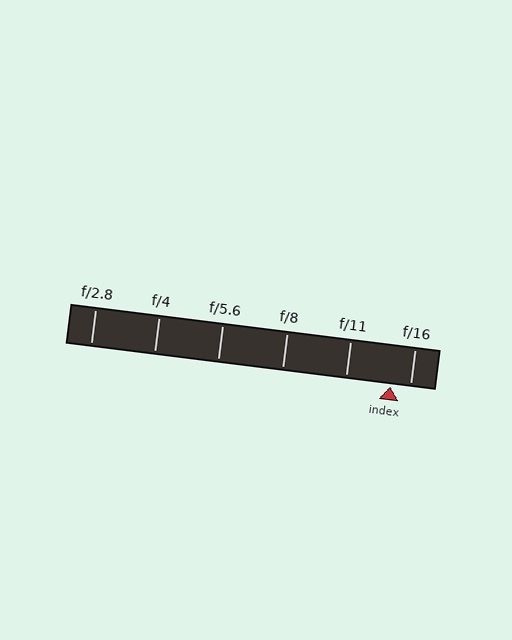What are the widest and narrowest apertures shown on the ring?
The widest aperture shown is f/2.8 and the narrowest is f/16.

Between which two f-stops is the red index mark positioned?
The index mark is between f/11 and f/16.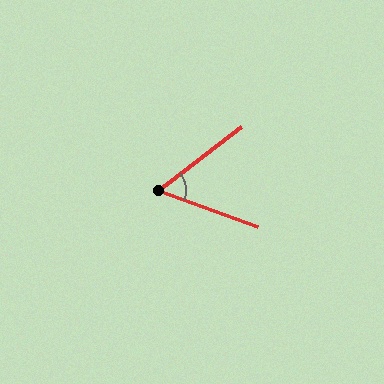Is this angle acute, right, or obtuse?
It is acute.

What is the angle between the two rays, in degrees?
Approximately 57 degrees.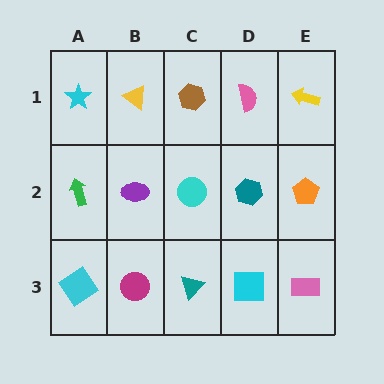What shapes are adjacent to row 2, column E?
A yellow arrow (row 1, column E), a pink rectangle (row 3, column E), a teal hexagon (row 2, column D).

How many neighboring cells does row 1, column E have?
2.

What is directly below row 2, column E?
A pink rectangle.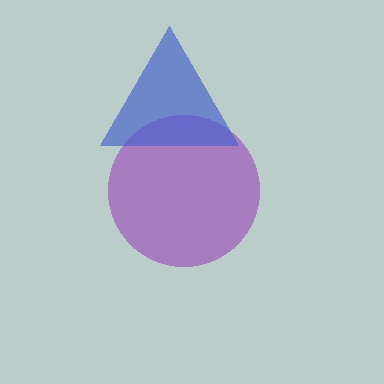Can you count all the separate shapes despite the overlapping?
Yes, there are 2 separate shapes.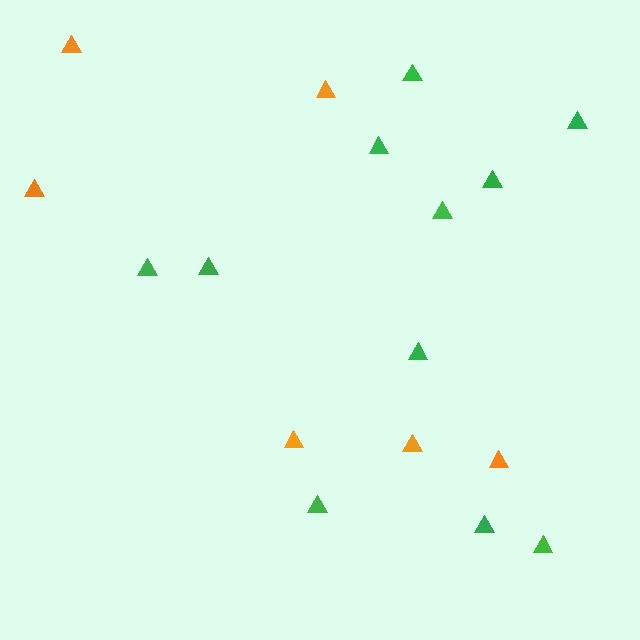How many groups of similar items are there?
There are 2 groups: one group of orange triangles (6) and one group of green triangles (11).